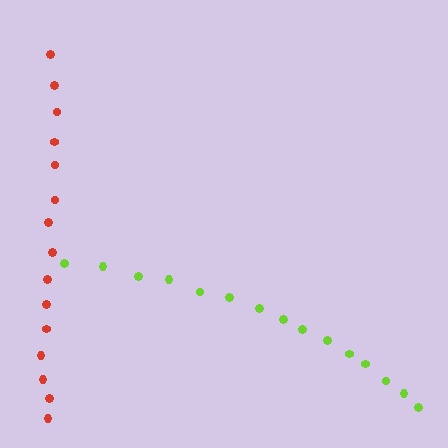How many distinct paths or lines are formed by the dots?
There are 2 distinct paths.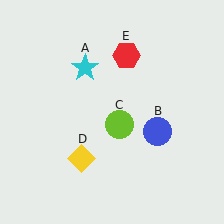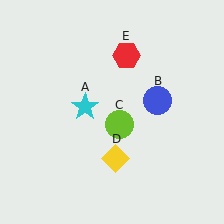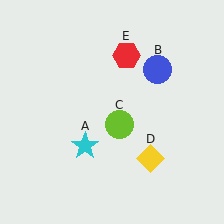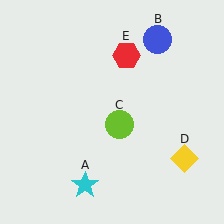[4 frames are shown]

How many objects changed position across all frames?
3 objects changed position: cyan star (object A), blue circle (object B), yellow diamond (object D).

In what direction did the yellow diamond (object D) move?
The yellow diamond (object D) moved right.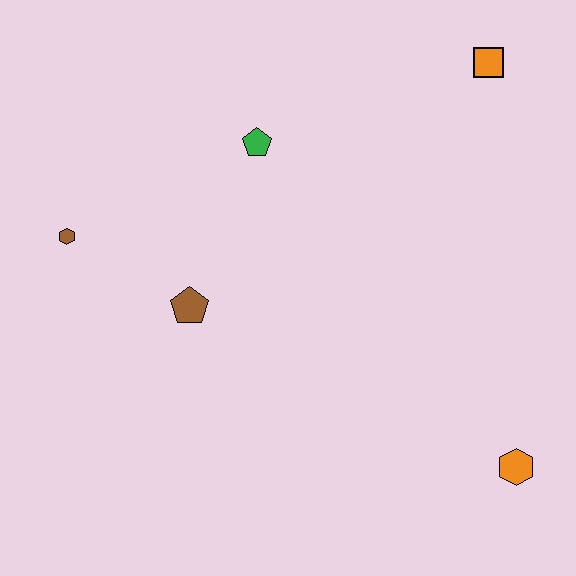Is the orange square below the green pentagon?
No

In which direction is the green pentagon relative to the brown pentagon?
The green pentagon is above the brown pentagon.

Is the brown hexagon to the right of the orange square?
No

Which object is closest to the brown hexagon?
The brown pentagon is closest to the brown hexagon.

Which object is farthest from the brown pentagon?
The orange square is farthest from the brown pentagon.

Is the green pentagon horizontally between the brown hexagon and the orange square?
Yes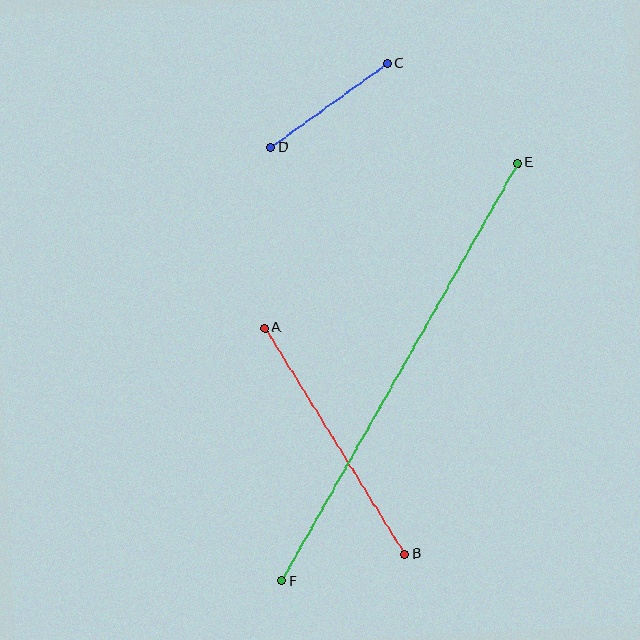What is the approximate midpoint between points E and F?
The midpoint is at approximately (400, 372) pixels.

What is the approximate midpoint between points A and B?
The midpoint is at approximately (335, 441) pixels.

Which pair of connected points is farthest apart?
Points E and F are farthest apart.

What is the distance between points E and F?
The distance is approximately 480 pixels.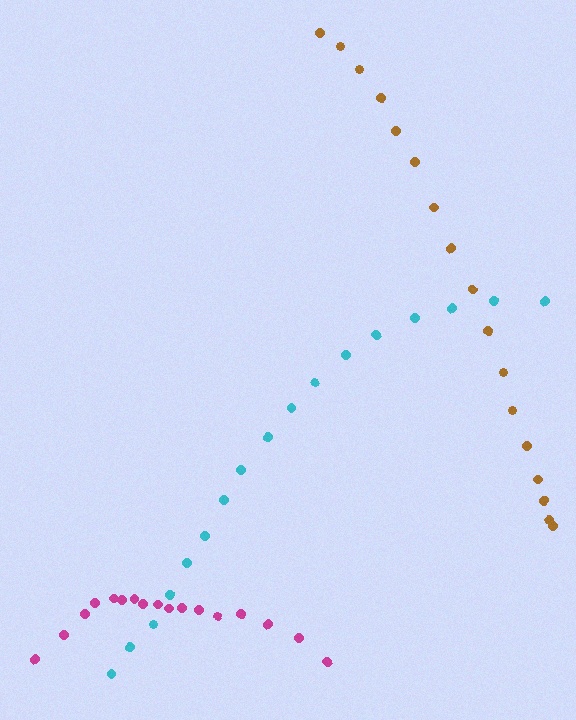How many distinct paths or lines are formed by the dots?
There are 3 distinct paths.